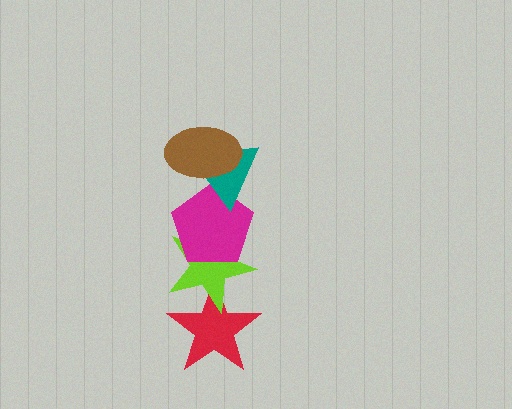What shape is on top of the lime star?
The magenta pentagon is on top of the lime star.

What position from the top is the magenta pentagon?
The magenta pentagon is 3rd from the top.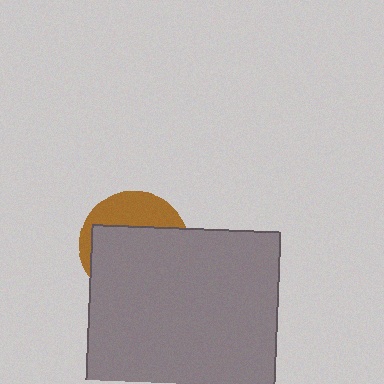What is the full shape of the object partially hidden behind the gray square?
The partially hidden object is a brown circle.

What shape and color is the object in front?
The object in front is a gray square.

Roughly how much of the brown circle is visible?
A small part of it is visible (roughly 32%).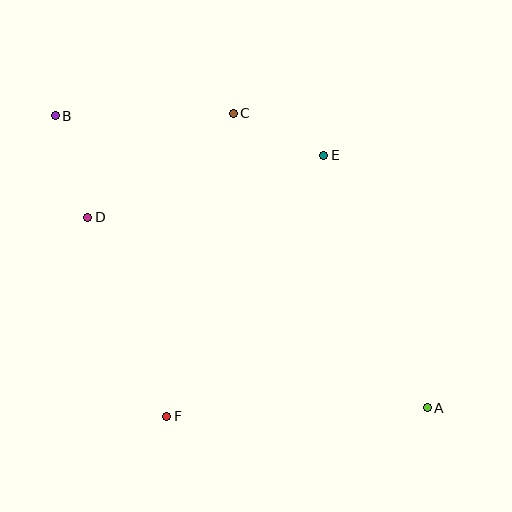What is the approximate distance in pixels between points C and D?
The distance between C and D is approximately 179 pixels.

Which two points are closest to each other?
Points C and E are closest to each other.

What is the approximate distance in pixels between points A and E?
The distance between A and E is approximately 273 pixels.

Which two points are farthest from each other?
Points A and B are farthest from each other.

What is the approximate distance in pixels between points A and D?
The distance between A and D is approximately 389 pixels.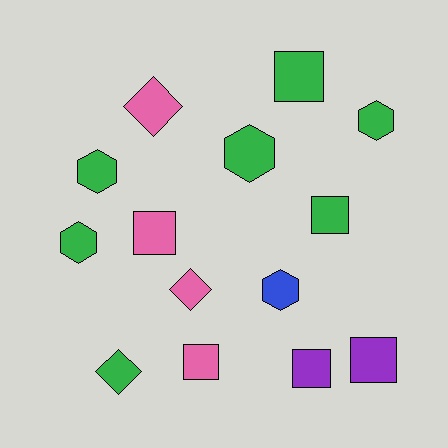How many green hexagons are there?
There are 4 green hexagons.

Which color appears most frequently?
Green, with 7 objects.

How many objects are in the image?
There are 14 objects.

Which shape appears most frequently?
Square, with 6 objects.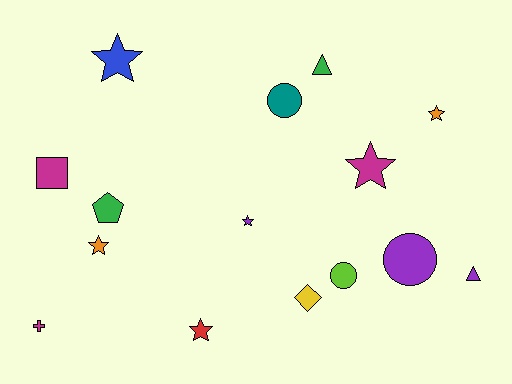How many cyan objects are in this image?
There are no cyan objects.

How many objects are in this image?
There are 15 objects.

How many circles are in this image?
There are 3 circles.